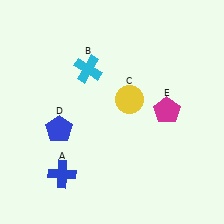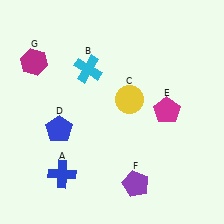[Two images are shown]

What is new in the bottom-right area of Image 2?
A purple pentagon (F) was added in the bottom-right area of Image 2.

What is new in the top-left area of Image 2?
A magenta hexagon (G) was added in the top-left area of Image 2.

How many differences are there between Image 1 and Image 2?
There are 2 differences between the two images.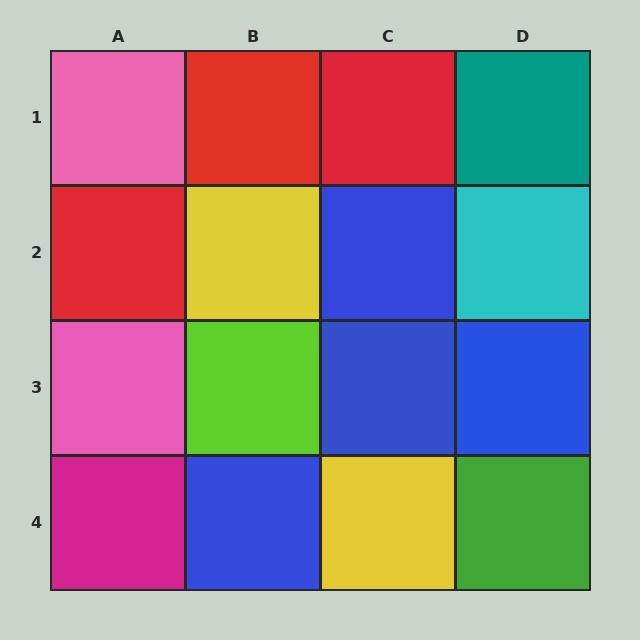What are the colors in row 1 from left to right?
Pink, red, red, teal.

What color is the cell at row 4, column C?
Yellow.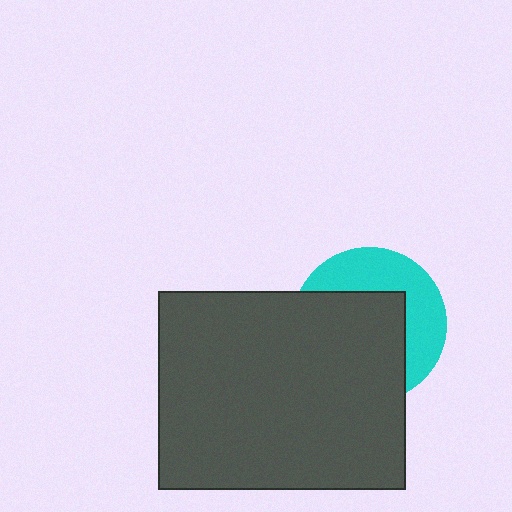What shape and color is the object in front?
The object in front is a dark gray rectangle.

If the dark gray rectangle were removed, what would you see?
You would see the complete cyan circle.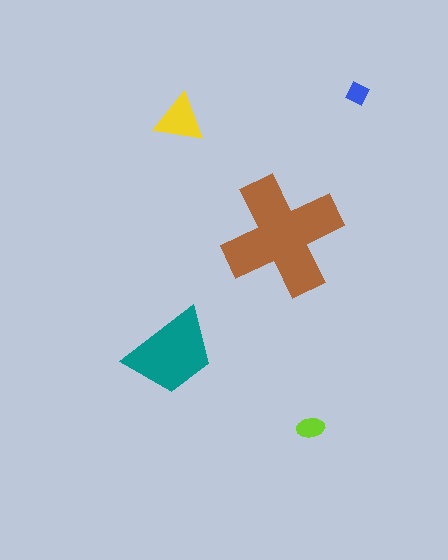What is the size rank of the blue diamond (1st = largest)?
5th.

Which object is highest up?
The blue diamond is topmost.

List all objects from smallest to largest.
The blue diamond, the lime ellipse, the yellow triangle, the teal trapezoid, the brown cross.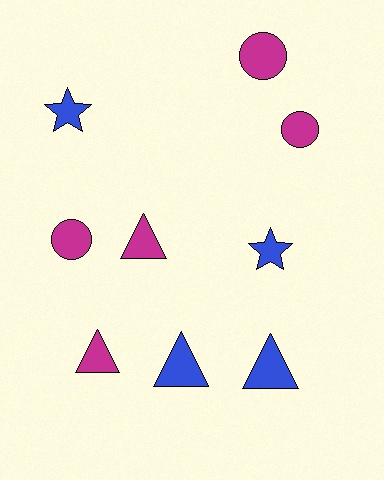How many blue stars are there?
There are 2 blue stars.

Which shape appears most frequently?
Triangle, with 4 objects.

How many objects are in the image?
There are 9 objects.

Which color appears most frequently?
Magenta, with 5 objects.